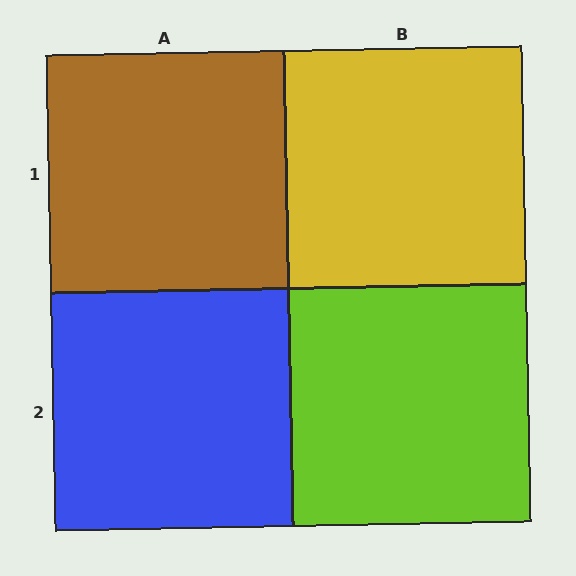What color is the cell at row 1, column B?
Yellow.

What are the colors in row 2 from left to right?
Blue, lime.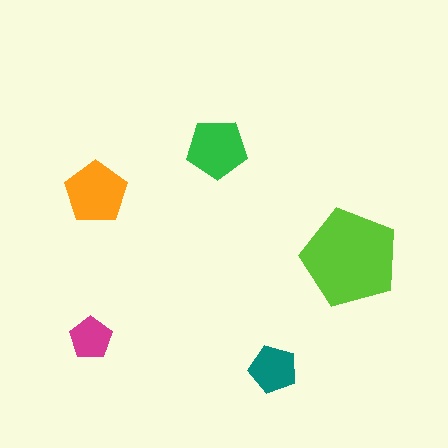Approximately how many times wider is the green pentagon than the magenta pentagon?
About 1.5 times wider.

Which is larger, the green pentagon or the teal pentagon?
The green one.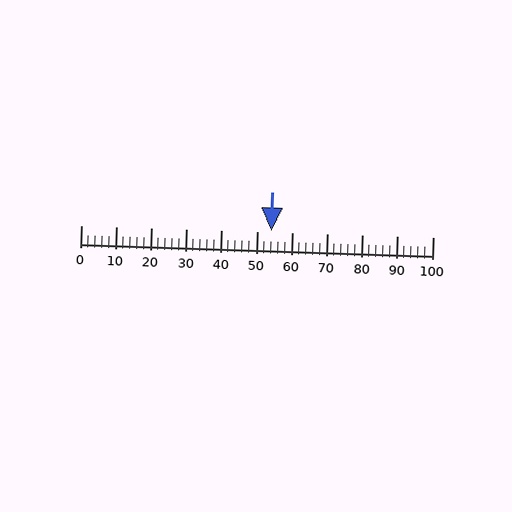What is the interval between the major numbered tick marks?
The major tick marks are spaced 10 units apart.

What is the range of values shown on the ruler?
The ruler shows values from 0 to 100.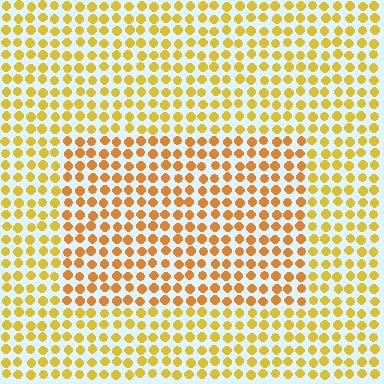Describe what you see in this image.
The image is filled with small yellow elements in a uniform arrangement. A rectangle-shaped region is visible where the elements are tinted to a slightly different hue, forming a subtle color boundary.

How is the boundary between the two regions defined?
The boundary is defined purely by a slight shift in hue (about 21 degrees). Spacing, size, and orientation are identical on both sides.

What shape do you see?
I see a rectangle.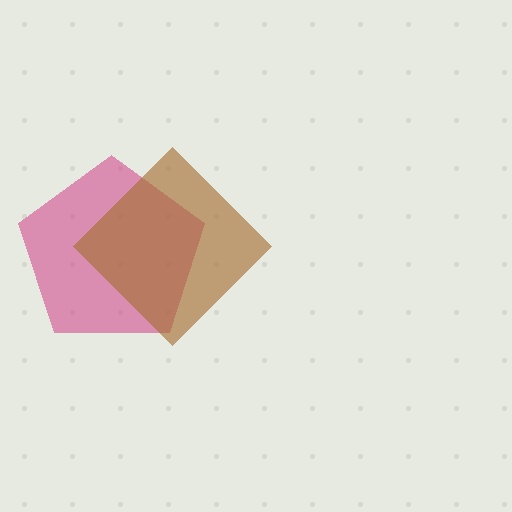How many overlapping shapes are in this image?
There are 2 overlapping shapes in the image.